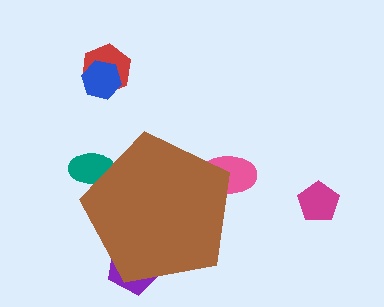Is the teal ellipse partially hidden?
Yes, the teal ellipse is partially hidden behind the brown pentagon.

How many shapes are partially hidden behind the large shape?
3 shapes are partially hidden.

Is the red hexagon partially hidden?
No, the red hexagon is fully visible.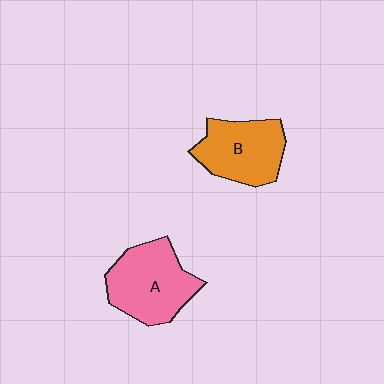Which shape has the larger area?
Shape A (pink).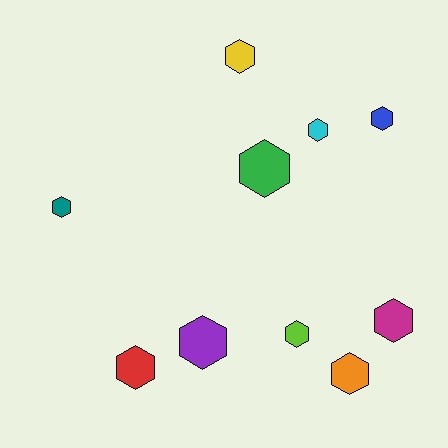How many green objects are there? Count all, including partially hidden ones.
There is 1 green object.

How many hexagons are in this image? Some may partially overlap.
There are 10 hexagons.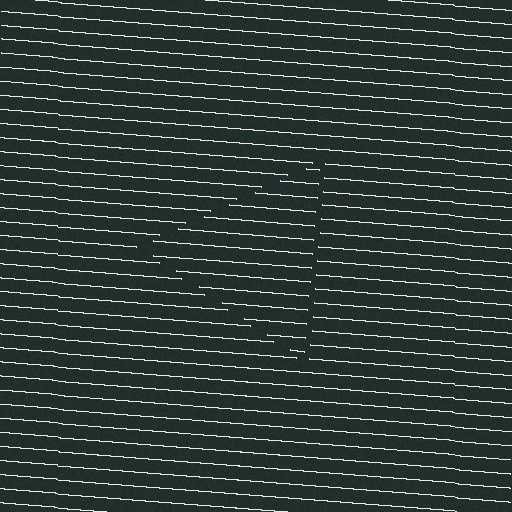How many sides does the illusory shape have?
3 sides — the line-ends trace a triangle.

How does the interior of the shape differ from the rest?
The interior of the shape contains the same grating, shifted by half a period — the contour is defined by the phase discontinuity where line-ends from the inner and outer gratings abut.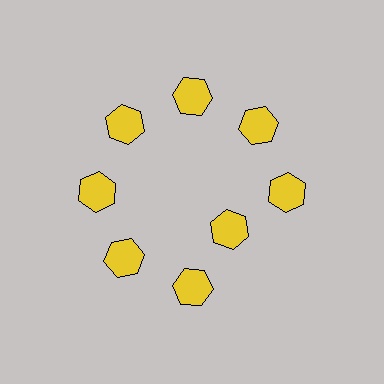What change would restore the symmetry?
The symmetry would be restored by moving it outward, back onto the ring so that all 8 hexagons sit at equal angles and equal distance from the center.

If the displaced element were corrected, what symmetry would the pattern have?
It would have 8-fold rotational symmetry — the pattern would map onto itself every 45 degrees.